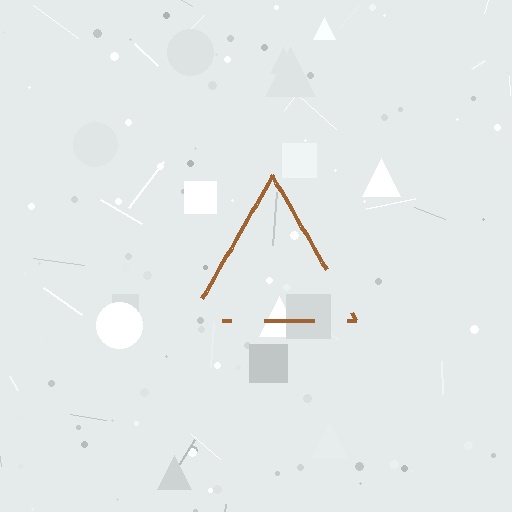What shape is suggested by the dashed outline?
The dashed outline suggests a triangle.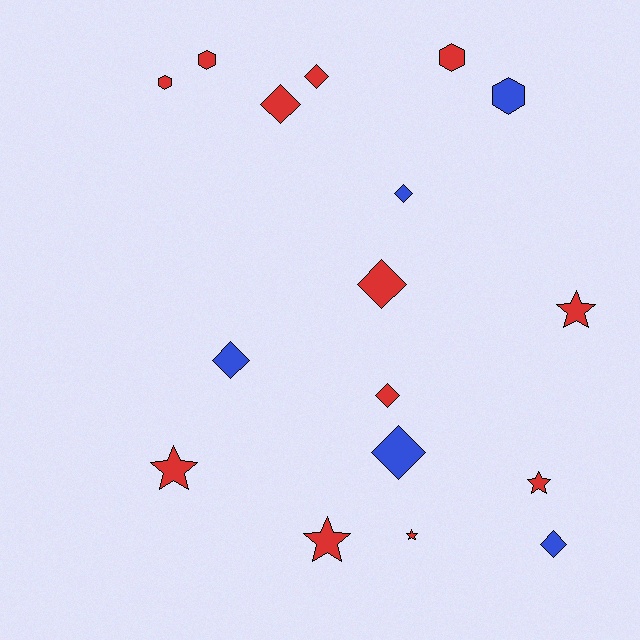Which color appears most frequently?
Red, with 12 objects.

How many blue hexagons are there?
There is 1 blue hexagon.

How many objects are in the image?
There are 17 objects.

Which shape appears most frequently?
Diamond, with 8 objects.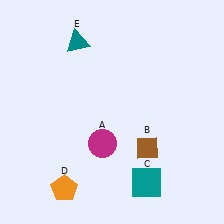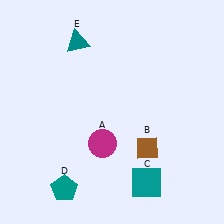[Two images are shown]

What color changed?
The pentagon (D) changed from orange in Image 1 to teal in Image 2.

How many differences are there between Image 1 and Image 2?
There is 1 difference between the two images.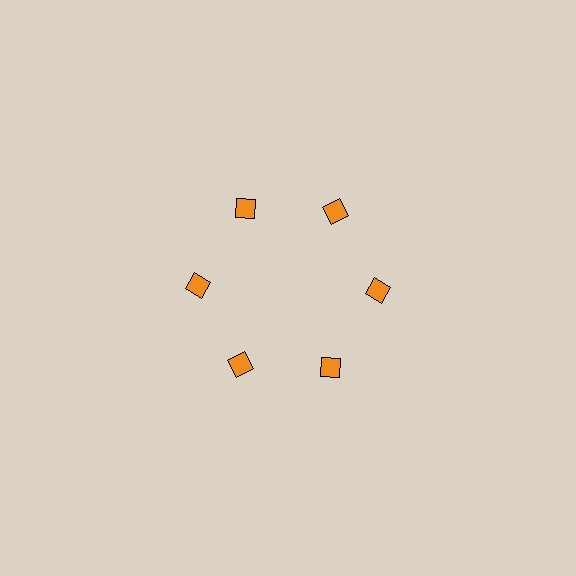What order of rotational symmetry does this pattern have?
This pattern has 6-fold rotational symmetry.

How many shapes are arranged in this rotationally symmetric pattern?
There are 6 shapes, arranged in 6 groups of 1.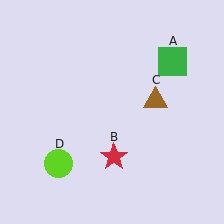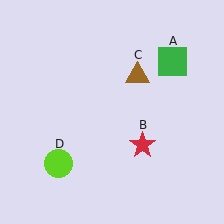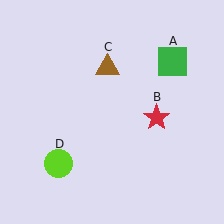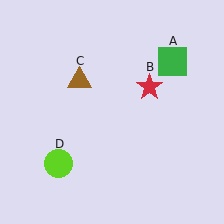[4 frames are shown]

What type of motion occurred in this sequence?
The red star (object B), brown triangle (object C) rotated counterclockwise around the center of the scene.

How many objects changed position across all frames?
2 objects changed position: red star (object B), brown triangle (object C).